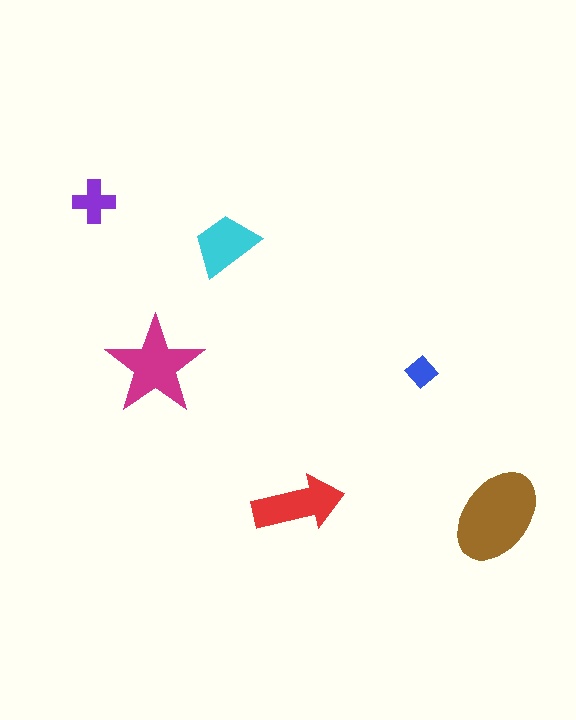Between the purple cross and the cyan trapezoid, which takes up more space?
The cyan trapezoid.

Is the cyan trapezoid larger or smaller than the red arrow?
Smaller.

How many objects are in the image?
There are 6 objects in the image.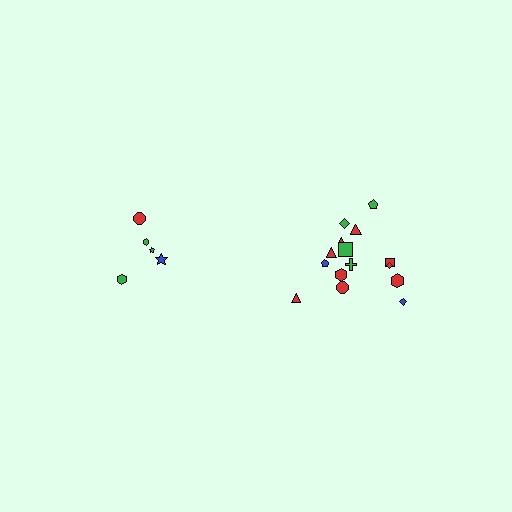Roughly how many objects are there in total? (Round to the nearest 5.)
Roughly 20 objects in total.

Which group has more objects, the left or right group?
The right group.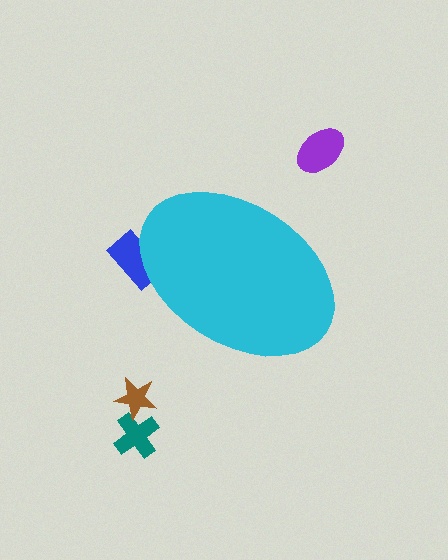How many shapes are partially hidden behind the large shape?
1 shape is partially hidden.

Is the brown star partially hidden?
No, the brown star is fully visible.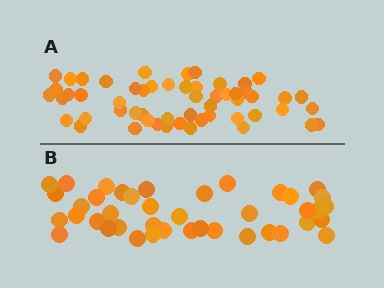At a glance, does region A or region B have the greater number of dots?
Region A (the top region) has more dots.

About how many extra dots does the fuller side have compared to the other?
Region A has approximately 15 more dots than region B.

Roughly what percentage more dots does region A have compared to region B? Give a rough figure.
About 35% more.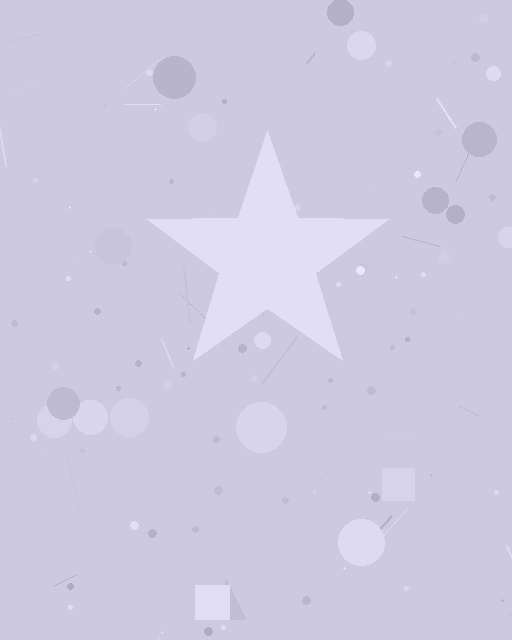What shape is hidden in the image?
A star is hidden in the image.